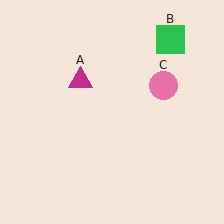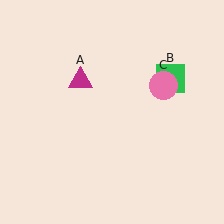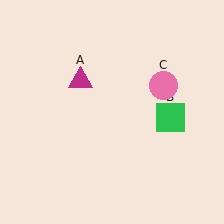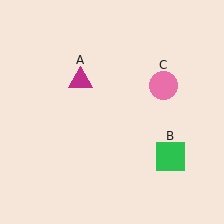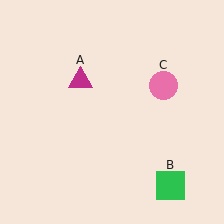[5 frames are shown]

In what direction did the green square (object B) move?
The green square (object B) moved down.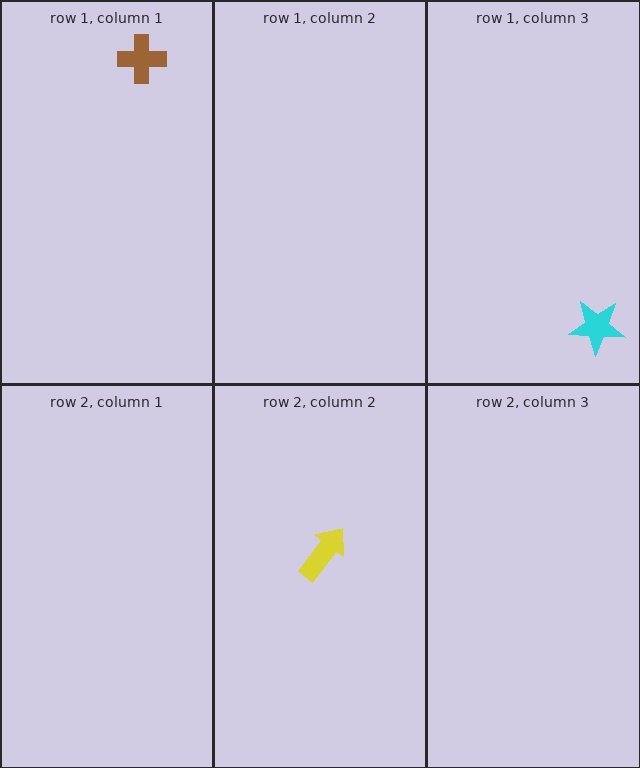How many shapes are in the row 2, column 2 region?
1.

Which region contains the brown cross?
The row 1, column 1 region.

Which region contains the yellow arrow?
The row 2, column 2 region.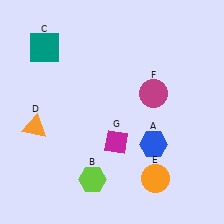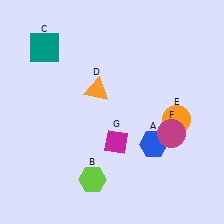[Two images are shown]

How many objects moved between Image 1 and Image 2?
3 objects moved between the two images.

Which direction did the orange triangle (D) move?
The orange triangle (D) moved right.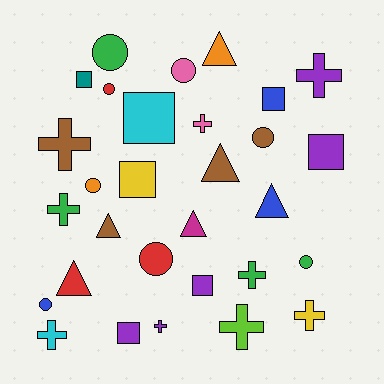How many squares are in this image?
There are 7 squares.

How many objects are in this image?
There are 30 objects.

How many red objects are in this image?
There are 3 red objects.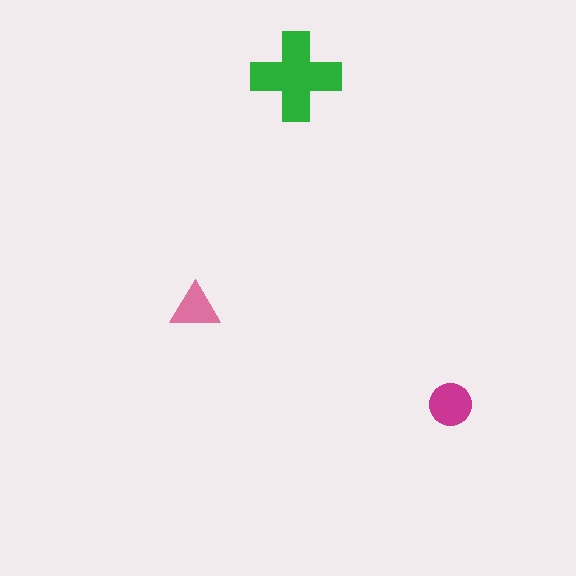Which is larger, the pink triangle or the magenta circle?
The magenta circle.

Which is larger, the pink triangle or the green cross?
The green cross.